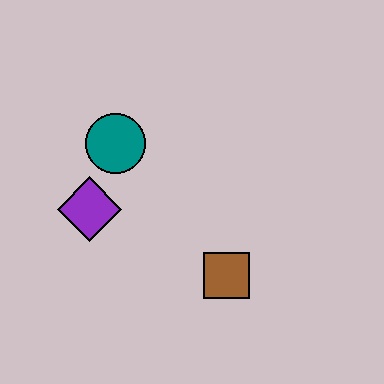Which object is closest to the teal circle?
The purple diamond is closest to the teal circle.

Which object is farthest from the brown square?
The teal circle is farthest from the brown square.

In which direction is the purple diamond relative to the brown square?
The purple diamond is to the left of the brown square.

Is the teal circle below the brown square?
No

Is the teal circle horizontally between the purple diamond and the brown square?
Yes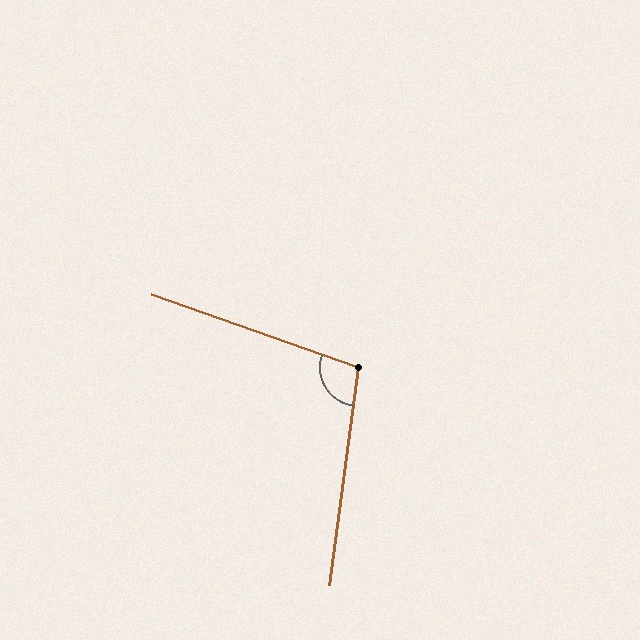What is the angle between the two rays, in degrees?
Approximately 102 degrees.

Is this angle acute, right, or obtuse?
It is obtuse.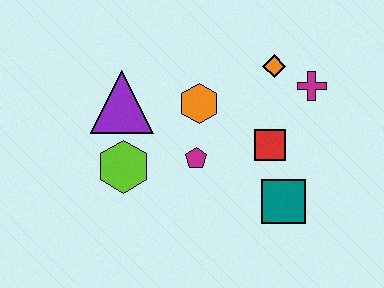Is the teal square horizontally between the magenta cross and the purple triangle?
Yes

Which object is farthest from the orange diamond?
The lime hexagon is farthest from the orange diamond.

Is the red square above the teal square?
Yes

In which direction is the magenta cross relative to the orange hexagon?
The magenta cross is to the right of the orange hexagon.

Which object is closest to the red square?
The teal square is closest to the red square.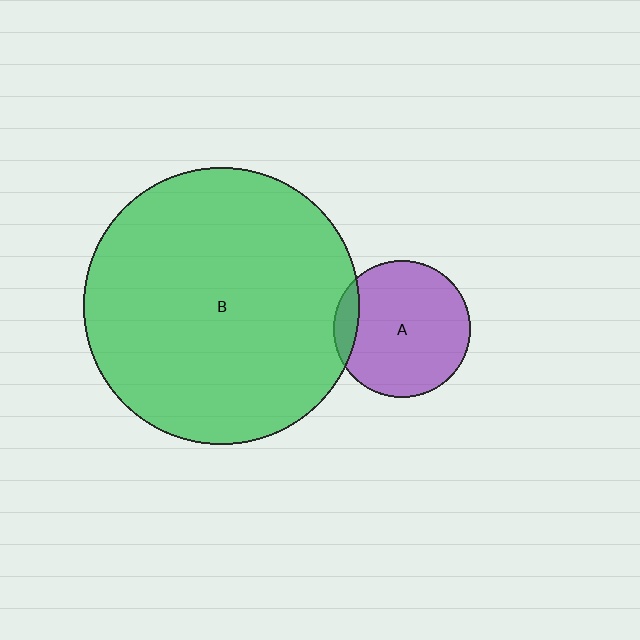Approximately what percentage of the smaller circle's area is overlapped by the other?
Approximately 10%.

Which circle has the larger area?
Circle B (green).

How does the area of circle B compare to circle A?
Approximately 4.1 times.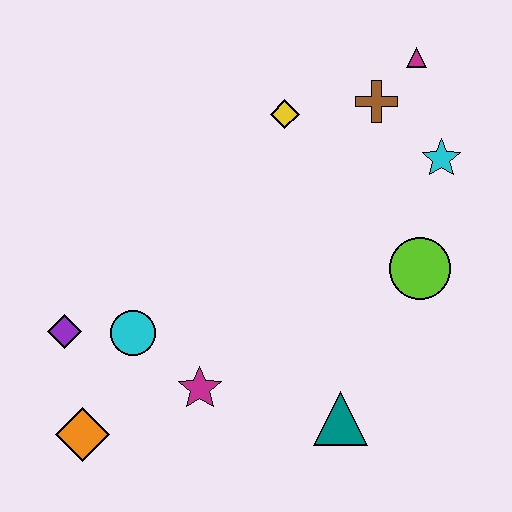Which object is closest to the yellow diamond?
The brown cross is closest to the yellow diamond.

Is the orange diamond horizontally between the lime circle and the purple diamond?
Yes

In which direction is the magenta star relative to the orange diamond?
The magenta star is to the right of the orange diamond.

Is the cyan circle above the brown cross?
No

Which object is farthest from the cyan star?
The orange diamond is farthest from the cyan star.